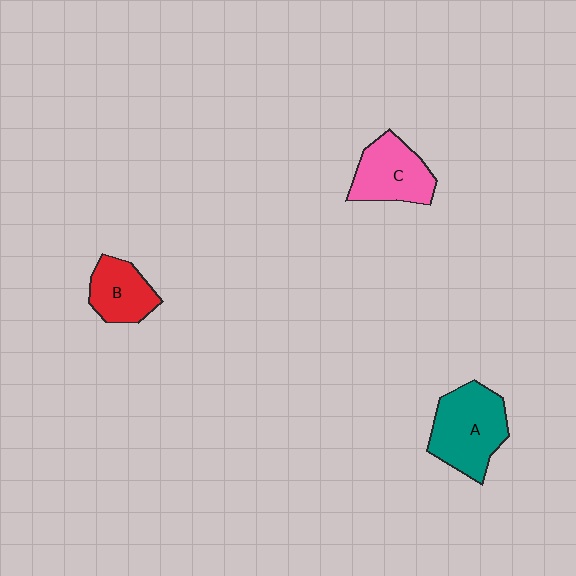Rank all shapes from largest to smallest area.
From largest to smallest: A (teal), C (pink), B (red).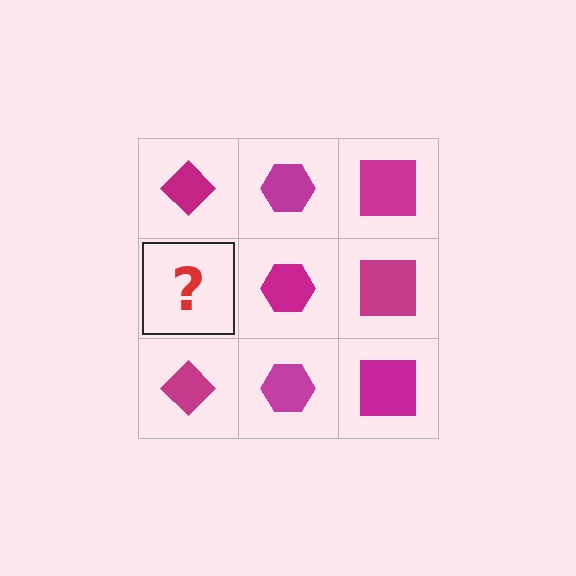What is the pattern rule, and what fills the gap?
The rule is that each column has a consistent shape. The gap should be filled with a magenta diamond.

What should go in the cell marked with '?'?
The missing cell should contain a magenta diamond.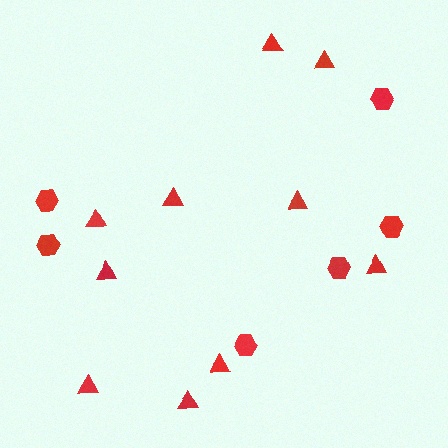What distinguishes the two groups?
There are 2 groups: one group of triangles (10) and one group of hexagons (6).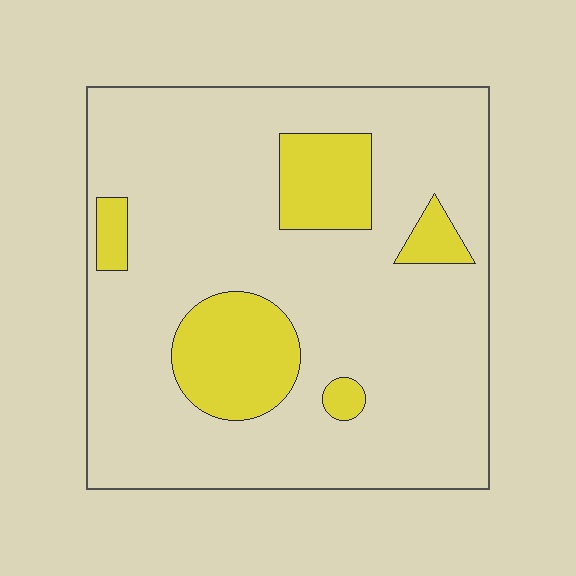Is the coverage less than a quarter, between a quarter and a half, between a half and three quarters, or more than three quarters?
Less than a quarter.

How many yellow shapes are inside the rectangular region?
5.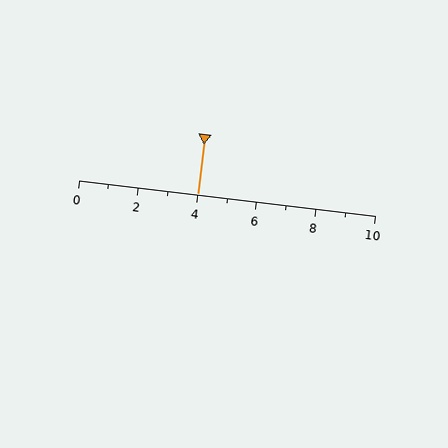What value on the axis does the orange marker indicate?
The marker indicates approximately 4.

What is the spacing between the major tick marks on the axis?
The major ticks are spaced 2 apart.